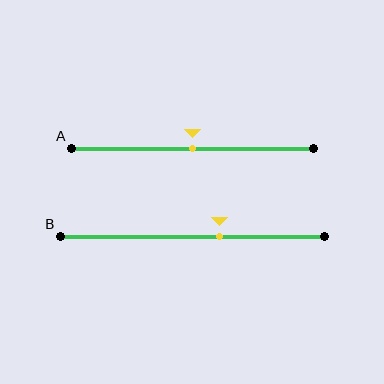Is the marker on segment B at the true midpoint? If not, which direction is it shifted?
No, the marker on segment B is shifted to the right by about 10% of the segment length.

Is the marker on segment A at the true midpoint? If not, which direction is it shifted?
Yes, the marker on segment A is at the true midpoint.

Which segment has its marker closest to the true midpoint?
Segment A has its marker closest to the true midpoint.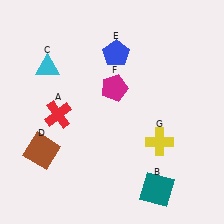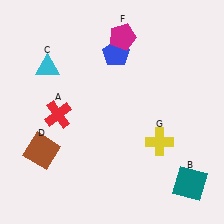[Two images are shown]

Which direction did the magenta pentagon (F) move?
The magenta pentagon (F) moved up.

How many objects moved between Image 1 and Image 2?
2 objects moved between the two images.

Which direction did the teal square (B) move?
The teal square (B) moved right.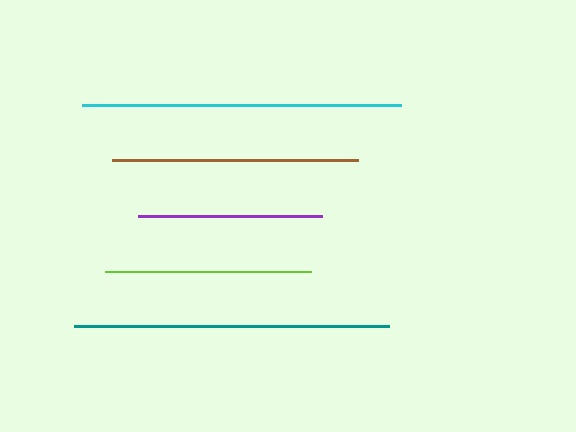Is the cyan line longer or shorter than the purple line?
The cyan line is longer than the purple line.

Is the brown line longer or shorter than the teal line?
The teal line is longer than the brown line.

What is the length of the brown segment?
The brown segment is approximately 247 pixels long.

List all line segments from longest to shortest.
From longest to shortest: cyan, teal, brown, lime, purple.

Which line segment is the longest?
The cyan line is the longest at approximately 318 pixels.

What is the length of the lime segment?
The lime segment is approximately 205 pixels long.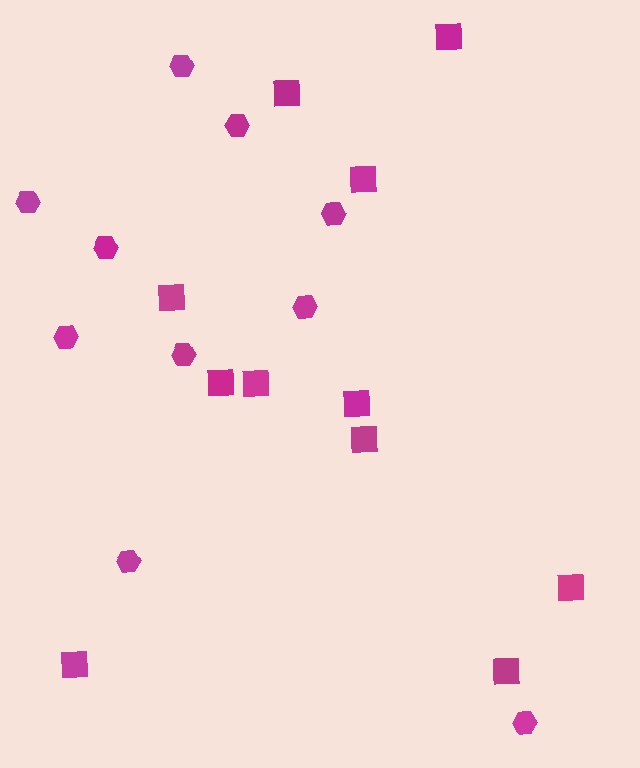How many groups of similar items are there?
There are 2 groups: one group of hexagons (10) and one group of squares (11).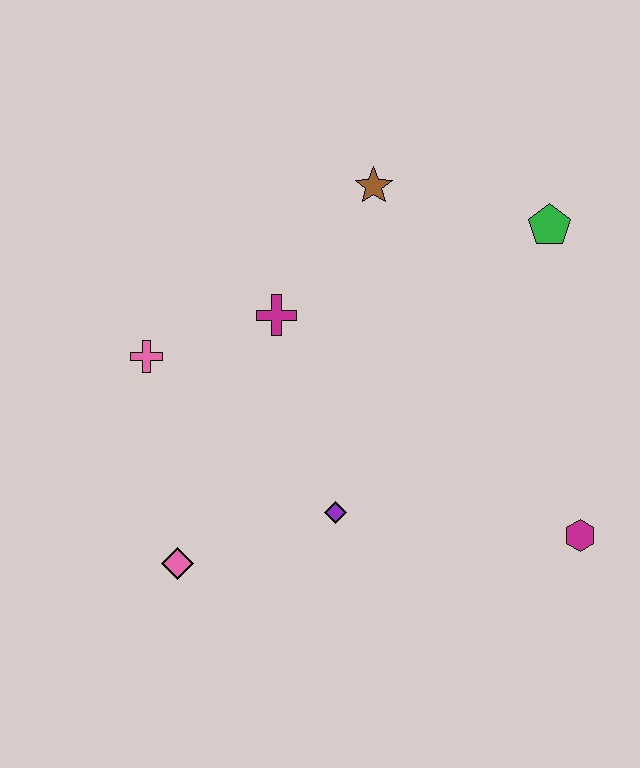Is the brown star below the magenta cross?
No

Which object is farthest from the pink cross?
The magenta hexagon is farthest from the pink cross.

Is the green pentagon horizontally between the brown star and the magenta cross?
No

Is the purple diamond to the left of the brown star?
Yes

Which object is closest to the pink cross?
The magenta cross is closest to the pink cross.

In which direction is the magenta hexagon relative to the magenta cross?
The magenta hexagon is to the right of the magenta cross.